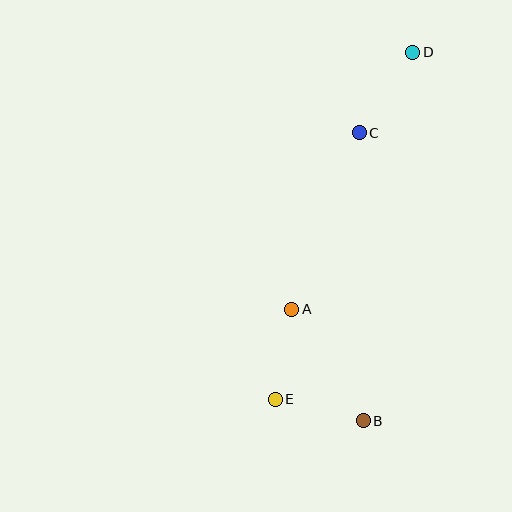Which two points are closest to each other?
Points B and E are closest to each other.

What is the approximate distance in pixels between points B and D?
The distance between B and D is approximately 372 pixels.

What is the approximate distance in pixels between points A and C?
The distance between A and C is approximately 189 pixels.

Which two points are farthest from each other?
Points D and E are farthest from each other.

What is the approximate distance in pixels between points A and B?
The distance between A and B is approximately 133 pixels.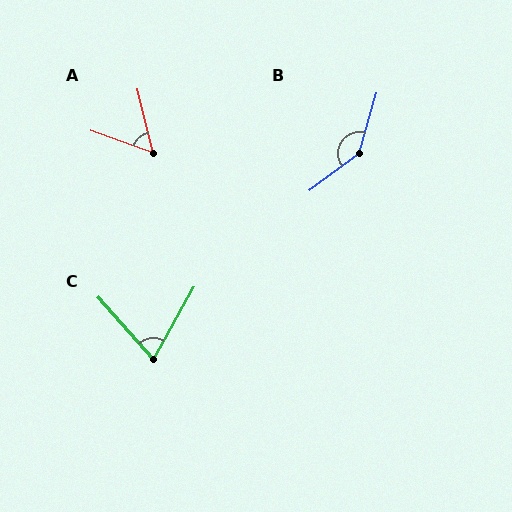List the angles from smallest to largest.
A (57°), C (71°), B (142°).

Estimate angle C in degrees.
Approximately 71 degrees.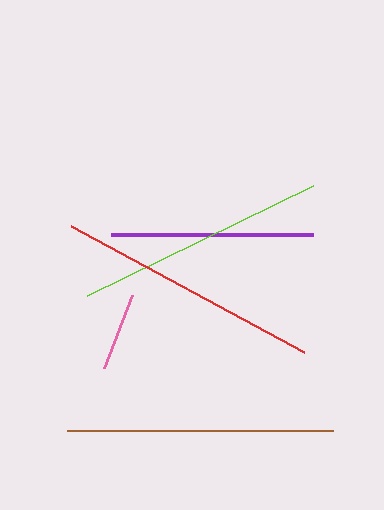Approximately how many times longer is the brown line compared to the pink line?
The brown line is approximately 3.4 times the length of the pink line.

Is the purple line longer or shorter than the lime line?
The lime line is longer than the purple line.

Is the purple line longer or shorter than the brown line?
The brown line is longer than the purple line.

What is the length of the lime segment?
The lime segment is approximately 251 pixels long.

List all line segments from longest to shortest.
From longest to shortest: brown, red, lime, purple, pink.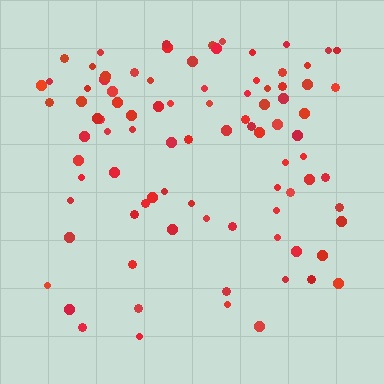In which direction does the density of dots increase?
From bottom to top, with the top side densest.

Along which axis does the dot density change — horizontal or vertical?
Vertical.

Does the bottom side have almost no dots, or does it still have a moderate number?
Still a moderate number, just noticeably fewer than the top.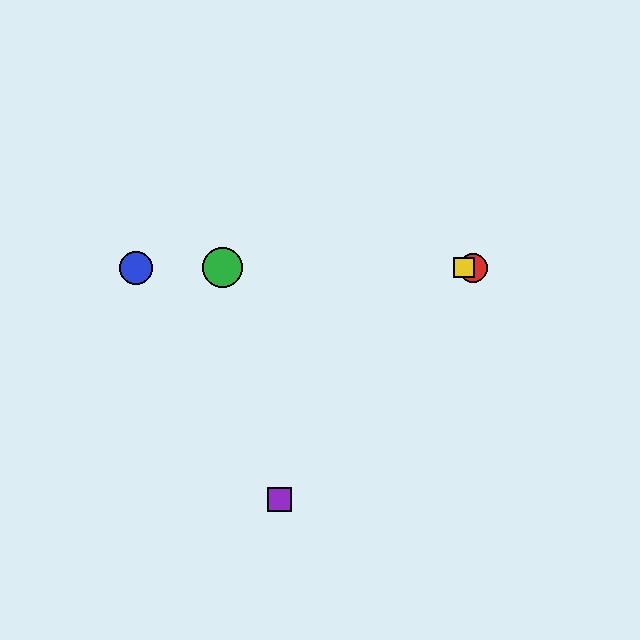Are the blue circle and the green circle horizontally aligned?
Yes, both are at y≈268.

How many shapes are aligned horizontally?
4 shapes (the red circle, the blue circle, the green circle, the yellow square) are aligned horizontally.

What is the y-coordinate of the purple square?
The purple square is at y≈500.